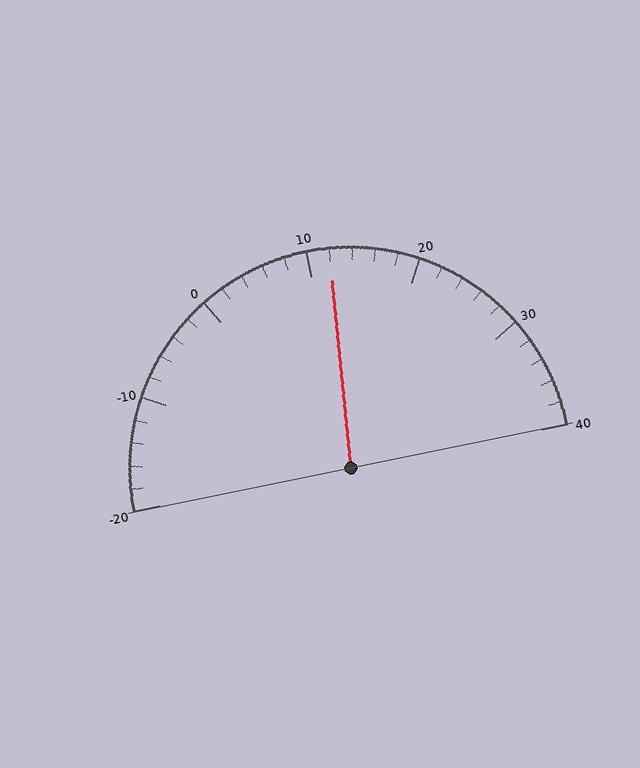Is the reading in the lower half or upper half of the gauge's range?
The reading is in the upper half of the range (-20 to 40).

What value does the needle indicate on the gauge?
The needle indicates approximately 12.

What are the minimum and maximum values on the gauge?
The gauge ranges from -20 to 40.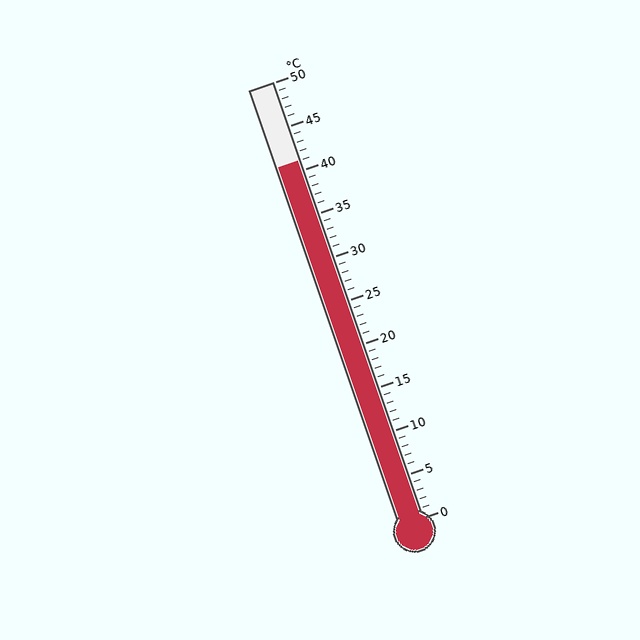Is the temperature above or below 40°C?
The temperature is above 40°C.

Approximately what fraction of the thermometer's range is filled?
The thermometer is filled to approximately 80% of its range.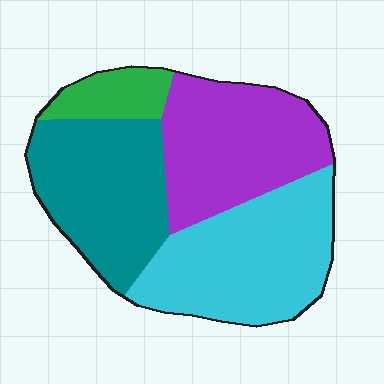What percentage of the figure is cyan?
Cyan takes up between a sixth and a third of the figure.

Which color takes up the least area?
Green, at roughly 10%.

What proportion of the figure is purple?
Purple takes up about one third (1/3) of the figure.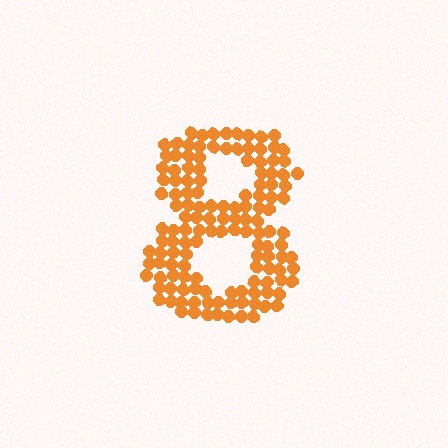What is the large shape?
The large shape is the digit 8.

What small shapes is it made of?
It is made of small circles.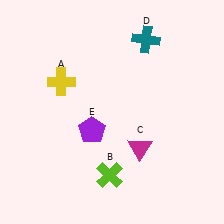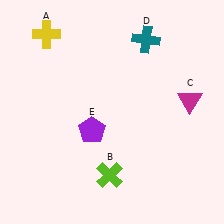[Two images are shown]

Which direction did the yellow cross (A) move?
The yellow cross (A) moved up.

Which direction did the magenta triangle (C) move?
The magenta triangle (C) moved right.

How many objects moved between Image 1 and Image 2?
2 objects moved between the two images.